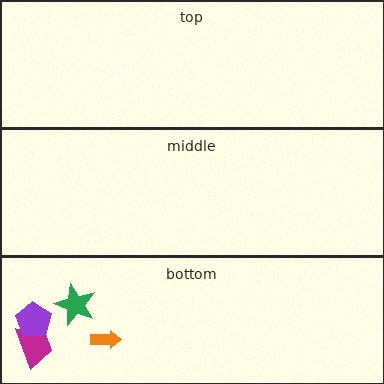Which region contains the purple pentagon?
The bottom region.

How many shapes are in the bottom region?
4.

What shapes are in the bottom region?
The orange arrow, the magenta trapezoid, the green star, the purple pentagon.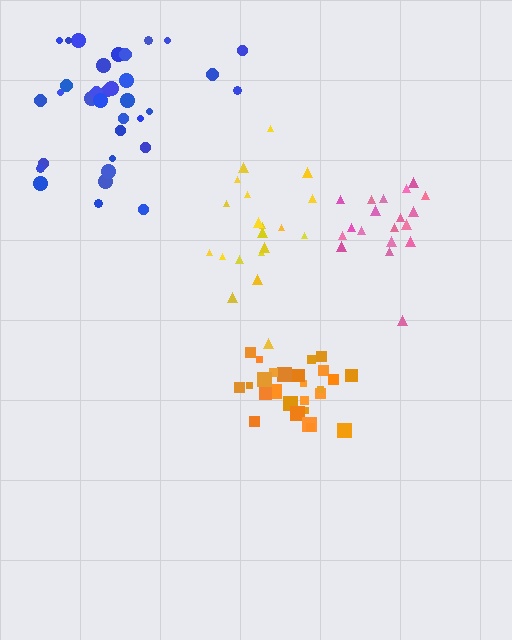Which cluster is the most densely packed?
Orange.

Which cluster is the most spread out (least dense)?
Blue.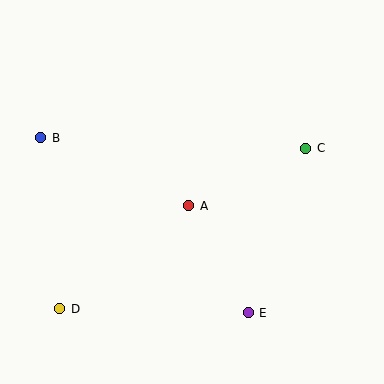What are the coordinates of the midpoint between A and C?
The midpoint between A and C is at (247, 177).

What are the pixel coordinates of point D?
Point D is at (60, 309).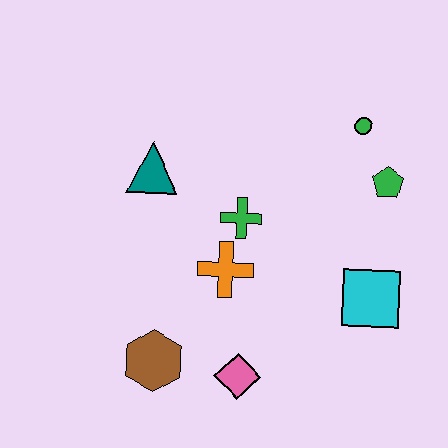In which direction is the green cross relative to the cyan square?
The green cross is to the left of the cyan square.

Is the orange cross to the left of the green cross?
Yes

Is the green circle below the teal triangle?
No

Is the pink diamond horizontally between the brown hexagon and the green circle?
Yes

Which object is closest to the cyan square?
The green pentagon is closest to the cyan square.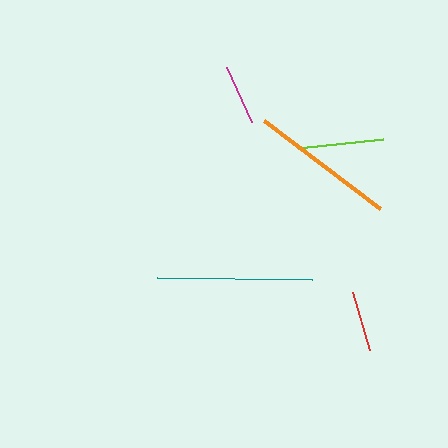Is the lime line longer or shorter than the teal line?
The teal line is longer than the lime line.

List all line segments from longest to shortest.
From longest to shortest: teal, orange, lime, magenta, red.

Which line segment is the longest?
The teal line is the longest at approximately 155 pixels.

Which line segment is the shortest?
The red line is the shortest at approximately 60 pixels.